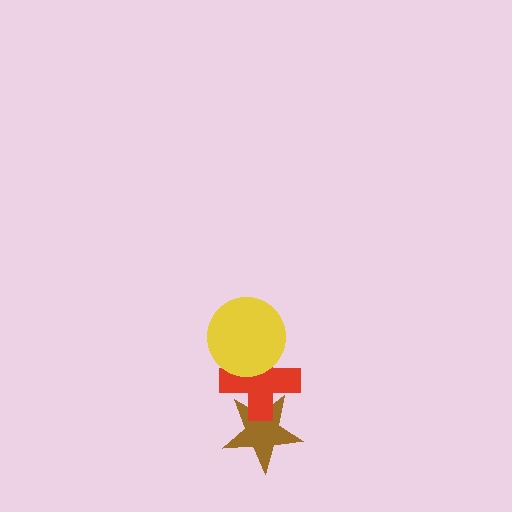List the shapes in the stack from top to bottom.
From top to bottom: the yellow circle, the red cross, the brown star.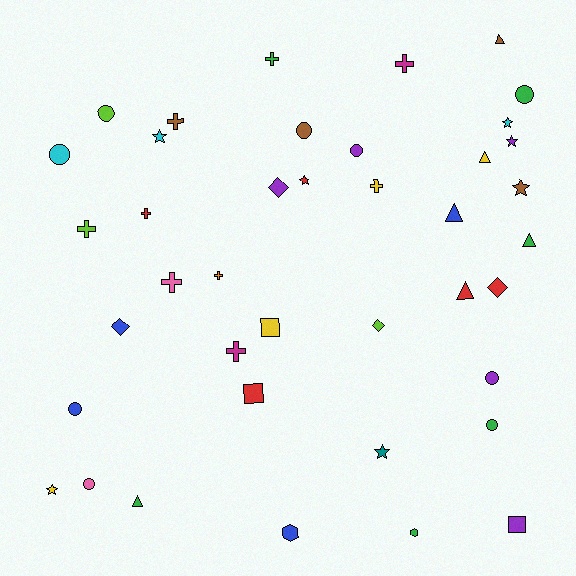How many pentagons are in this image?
There are no pentagons.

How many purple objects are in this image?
There are 5 purple objects.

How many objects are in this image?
There are 40 objects.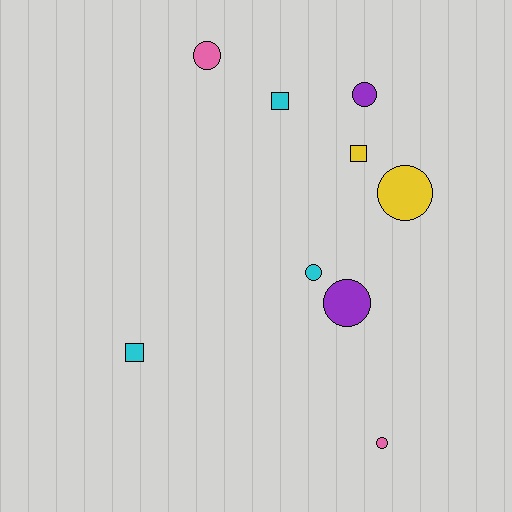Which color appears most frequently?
Cyan, with 3 objects.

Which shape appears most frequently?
Circle, with 6 objects.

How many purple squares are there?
There are no purple squares.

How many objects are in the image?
There are 9 objects.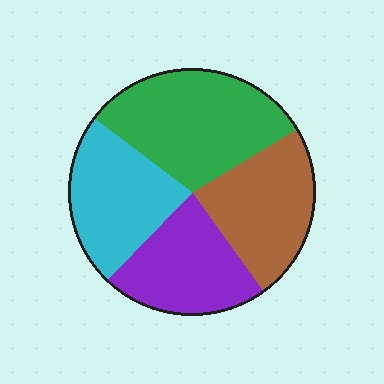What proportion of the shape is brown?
Brown takes up less than a quarter of the shape.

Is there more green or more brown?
Green.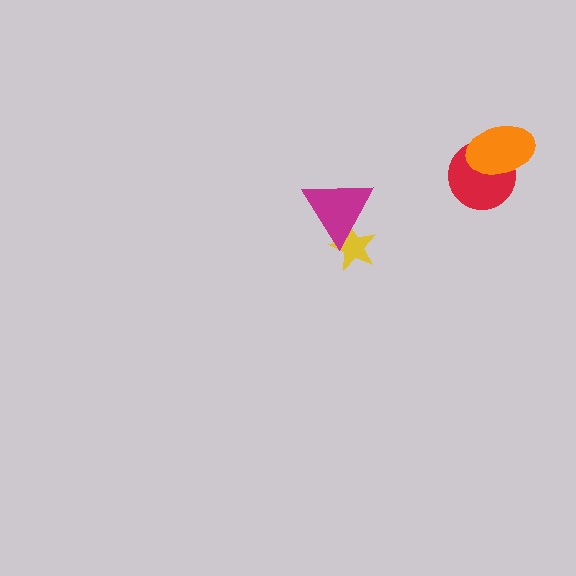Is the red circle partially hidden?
Yes, it is partially covered by another shape.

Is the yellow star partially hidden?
Yes, it is partially covered by another shape.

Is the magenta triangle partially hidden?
No, no other shape covers it.